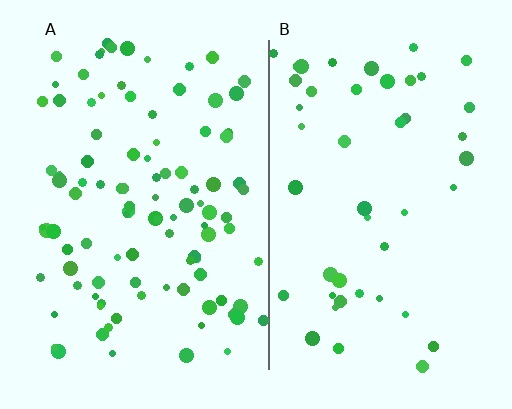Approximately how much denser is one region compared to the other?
Approximately 2.2× — region A over region B.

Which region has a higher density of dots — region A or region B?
A (the left).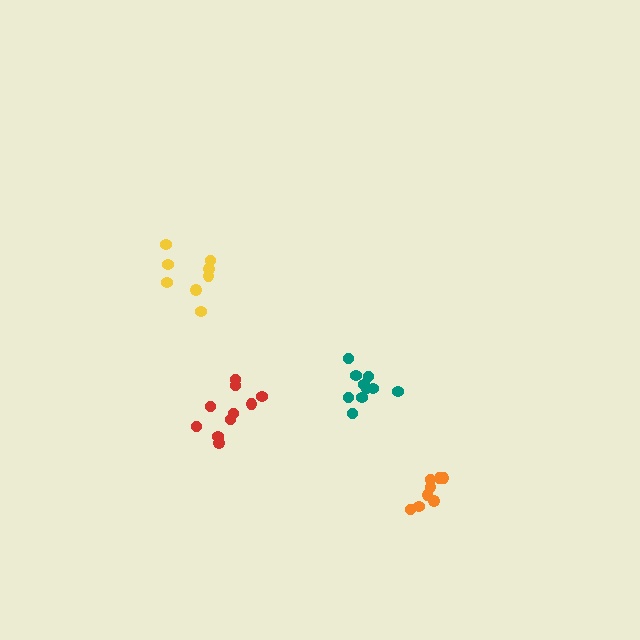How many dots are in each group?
Group 1: 10 dots, Group 2: 8 dots, Group 3: 8 dots, Group 4: 10 dots (36 total).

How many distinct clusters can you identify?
There are 4 distinct clusters.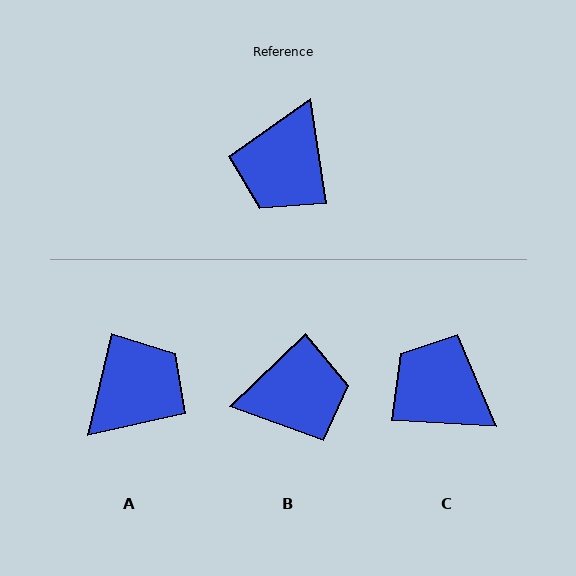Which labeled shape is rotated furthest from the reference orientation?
A, about 158 degrees away.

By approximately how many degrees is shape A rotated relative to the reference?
Approximately 158 degrees counter-clockwise.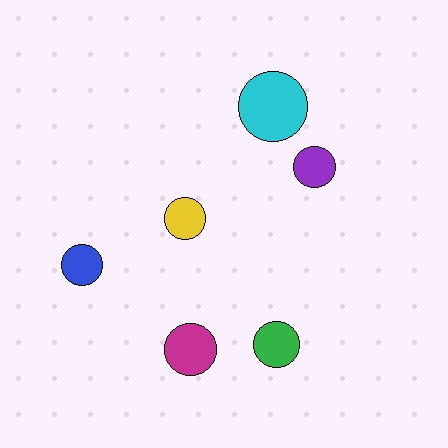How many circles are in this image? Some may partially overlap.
There are 6 circles.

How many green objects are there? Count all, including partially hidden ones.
There is 1 green object.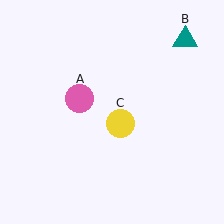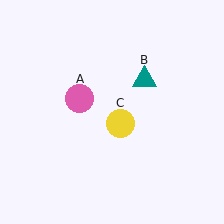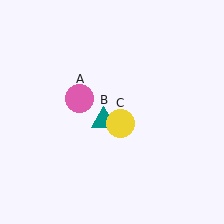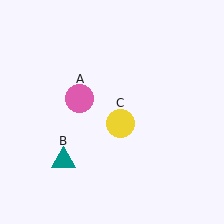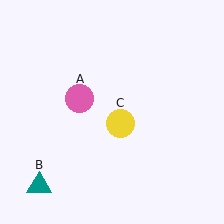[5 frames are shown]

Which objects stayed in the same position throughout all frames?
Pink circle (object A) and yellow circle (object C) remained stationary.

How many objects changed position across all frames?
1 object changed position: teal triangle (object B).